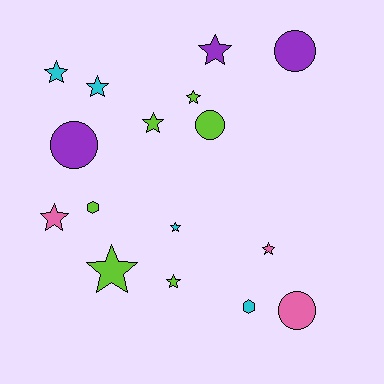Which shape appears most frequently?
Star, with 10 objects.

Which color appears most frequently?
Lime, with 6 objects.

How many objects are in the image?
There are 16 objects.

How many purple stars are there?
There is 1 purple star.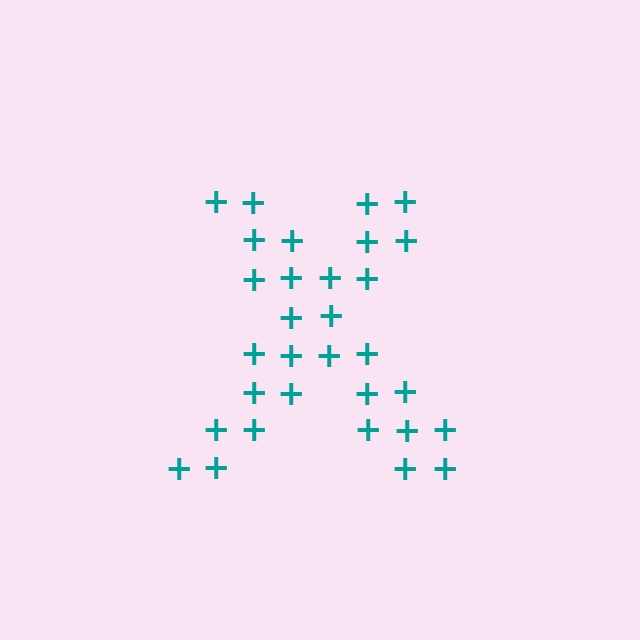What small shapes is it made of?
It is made of small plus signs.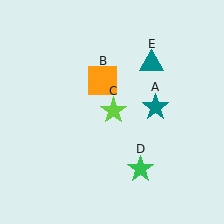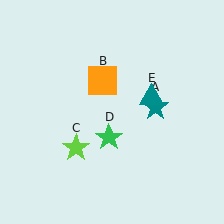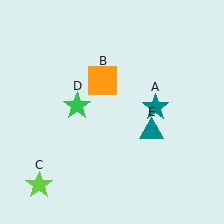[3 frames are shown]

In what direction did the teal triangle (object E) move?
The teal triangle (object E) moved down.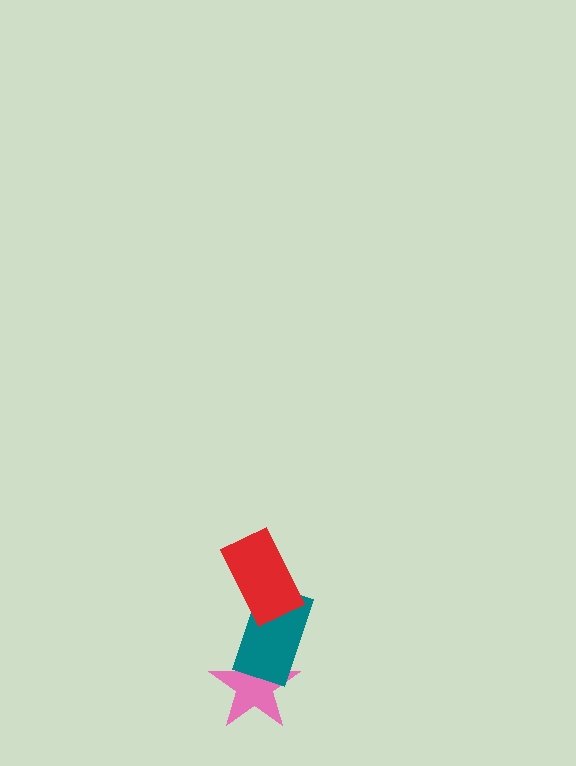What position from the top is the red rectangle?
The red rectangle is 1st from the top.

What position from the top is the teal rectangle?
The teal rectangle is 2nd from the top.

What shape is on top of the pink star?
The teal rectangle is on top of the pink star.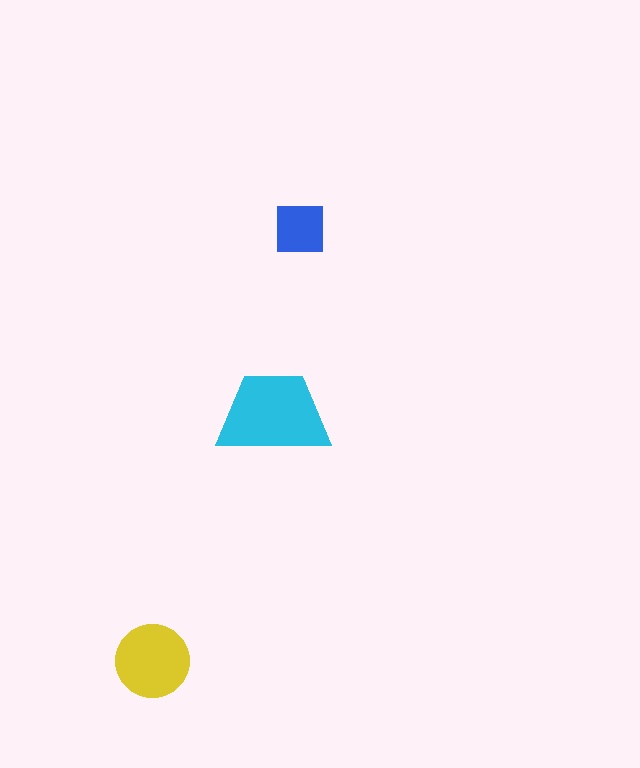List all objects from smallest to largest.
The blue square, the yellow circle, the cyan trapezoid.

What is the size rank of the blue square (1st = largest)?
3rd.